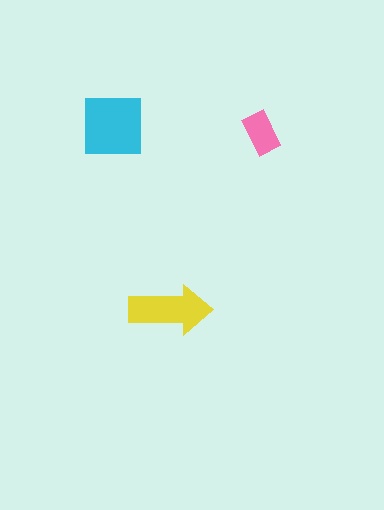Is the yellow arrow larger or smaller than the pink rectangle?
Larger.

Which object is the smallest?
The pink rectangle.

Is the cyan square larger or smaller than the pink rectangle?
Larger.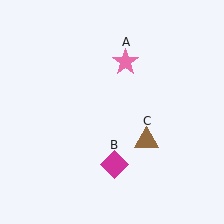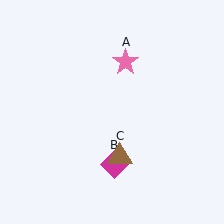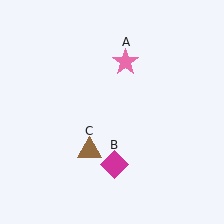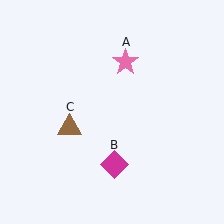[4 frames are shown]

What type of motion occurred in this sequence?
The brown triangle (object C) rotated clockwise around the center of the scene.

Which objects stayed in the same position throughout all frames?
Pink star (object A) and magenta diamond (object B) remained stationary.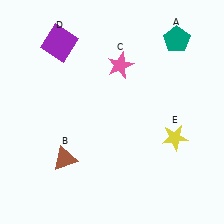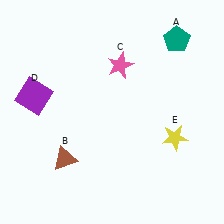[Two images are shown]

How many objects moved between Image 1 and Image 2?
1 object moved between the two images.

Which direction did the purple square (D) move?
The purple square (D) moved down.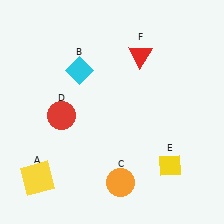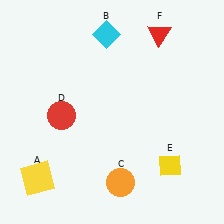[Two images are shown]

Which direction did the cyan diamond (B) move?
The cyan diamond (B) moved up.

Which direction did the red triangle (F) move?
The red triangle (F) moved up.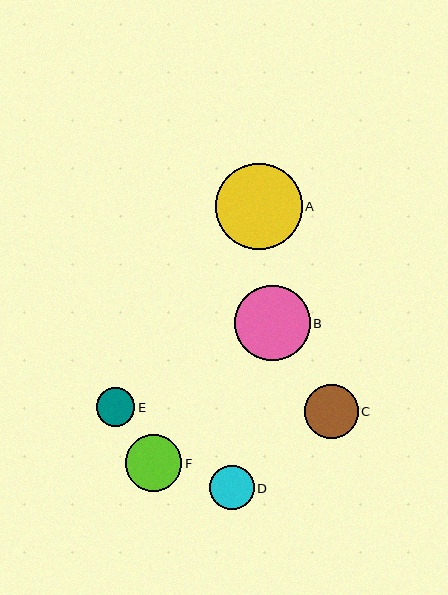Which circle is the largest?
Circle A is the largest with a size of approximately 86 pixels.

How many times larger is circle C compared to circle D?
Circle C is approximately 1.2 times the size of circle D.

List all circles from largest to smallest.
From largest to smallest: A, B, F, C, D, E.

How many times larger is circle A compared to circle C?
Circle A is approximately 1.6 times the size of circle C.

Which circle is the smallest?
Circle E is the smallest with a size of approximately 38 pixels.